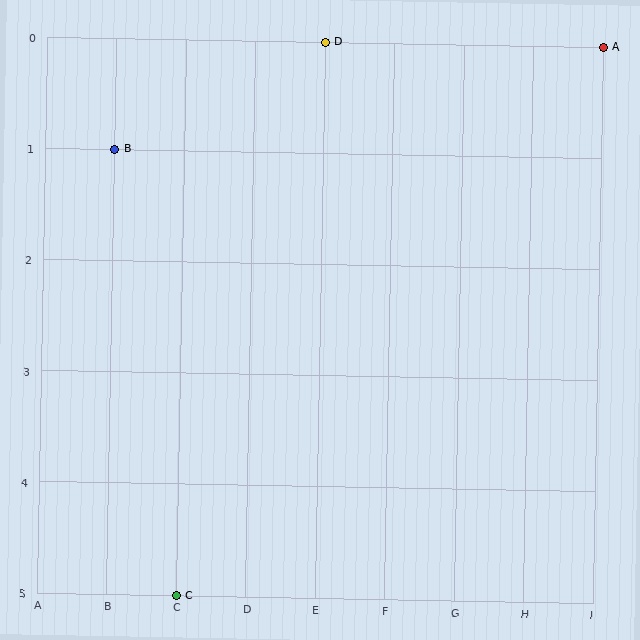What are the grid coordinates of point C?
Point C is at grid coordinates (C, 5).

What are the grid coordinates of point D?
Point D is at grid coordinates (E, 0).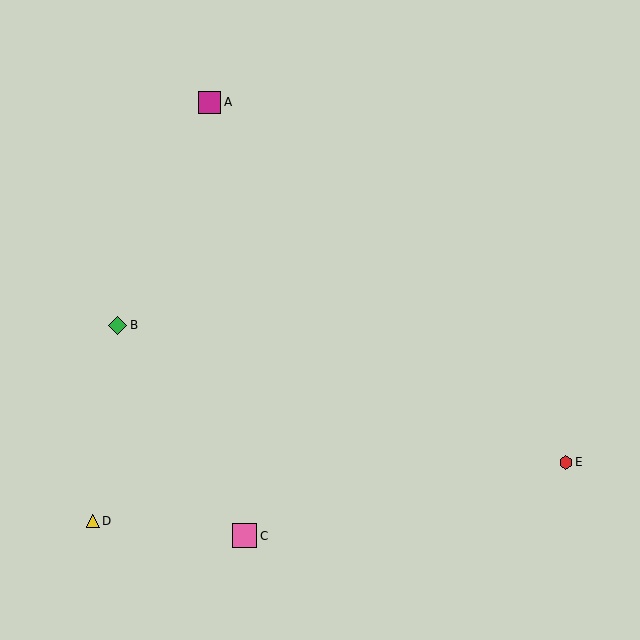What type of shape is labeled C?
Shape C is a pink square.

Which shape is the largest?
The pink square (labeled C) is the largest.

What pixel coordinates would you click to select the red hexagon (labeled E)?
Click at (566, 463) to select the red hexagon E.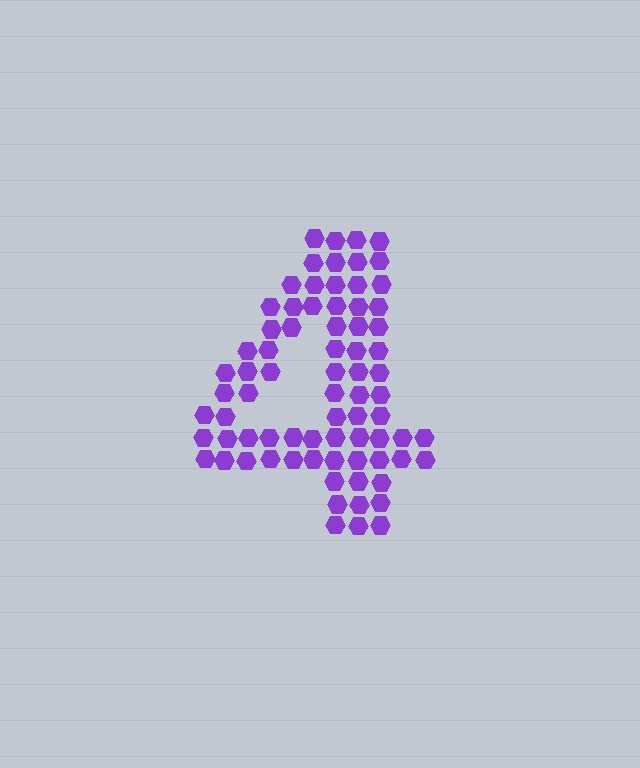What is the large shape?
The large shape is the digit 4.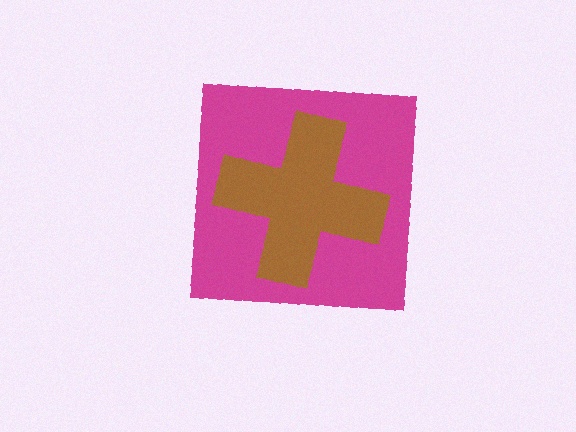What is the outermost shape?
The magenta square.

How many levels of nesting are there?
2.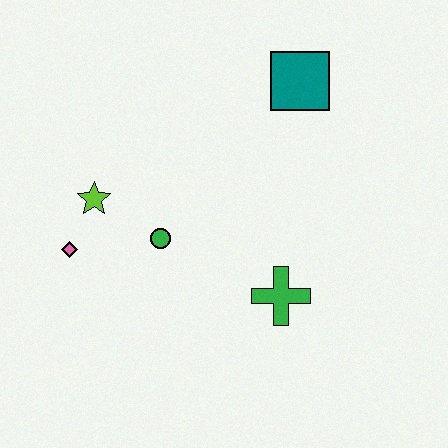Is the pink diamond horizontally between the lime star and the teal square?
No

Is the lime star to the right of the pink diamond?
Yes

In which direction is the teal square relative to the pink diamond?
The teal square is to the right of the pink diamond.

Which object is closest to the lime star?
The pink diamond is closest to the lime star.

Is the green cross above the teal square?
No